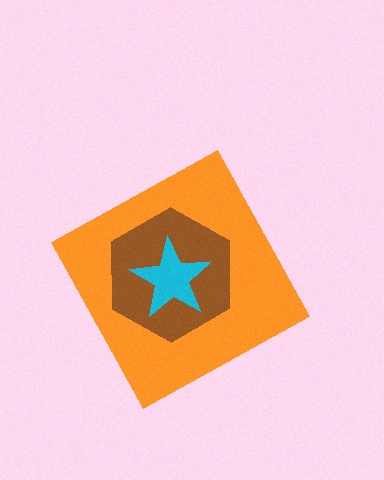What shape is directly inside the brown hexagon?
The cyan star.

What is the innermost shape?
The cyan star.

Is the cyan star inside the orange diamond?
Yes.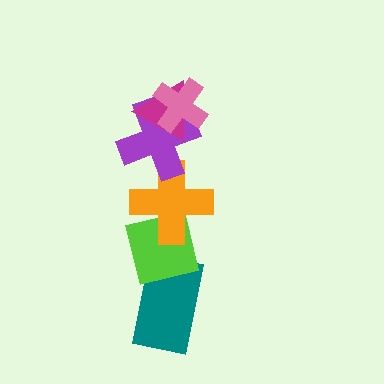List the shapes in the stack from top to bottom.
From top to bottom: the pink cross, the magenta triangle, the purple cross, the orange cross, the lime square, the teal rectangle.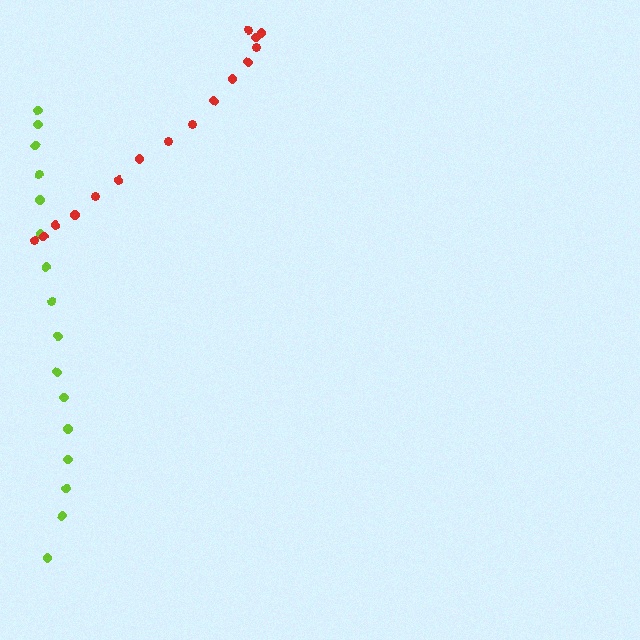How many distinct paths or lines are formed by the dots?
There are 2 distinct paths.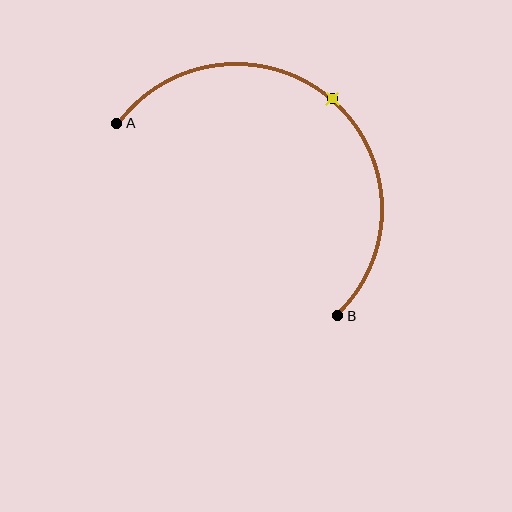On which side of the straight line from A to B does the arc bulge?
The arc bulges above and to the right of the straight line connecting A and B.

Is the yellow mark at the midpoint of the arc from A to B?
Yes. The yellow mark lies on the arc at equal arc-length from both A and B — it is the arc midpoint.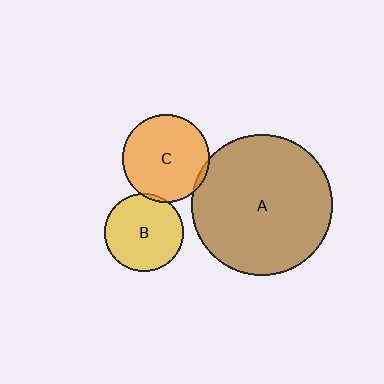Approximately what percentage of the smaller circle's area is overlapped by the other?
Approximately 5%.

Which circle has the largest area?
Circle A (brown).